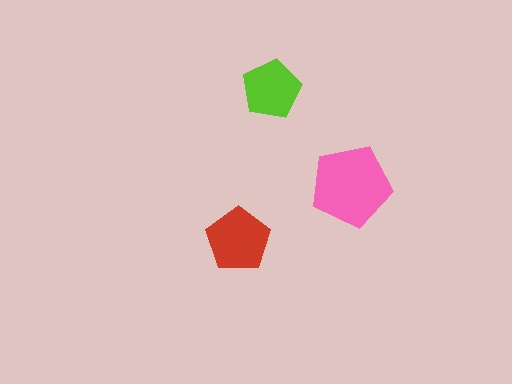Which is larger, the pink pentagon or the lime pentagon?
The pink one.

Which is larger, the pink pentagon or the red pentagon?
The pink one.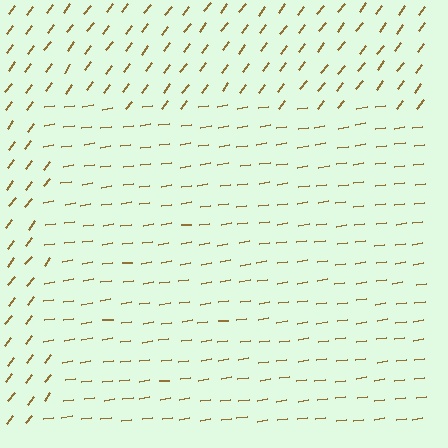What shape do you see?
I see a rectangle.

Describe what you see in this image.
The image is filled with small brown line segments. A rectangle region in the image has lines oriented differently from the surrounding lines, creating a visible texture boundary.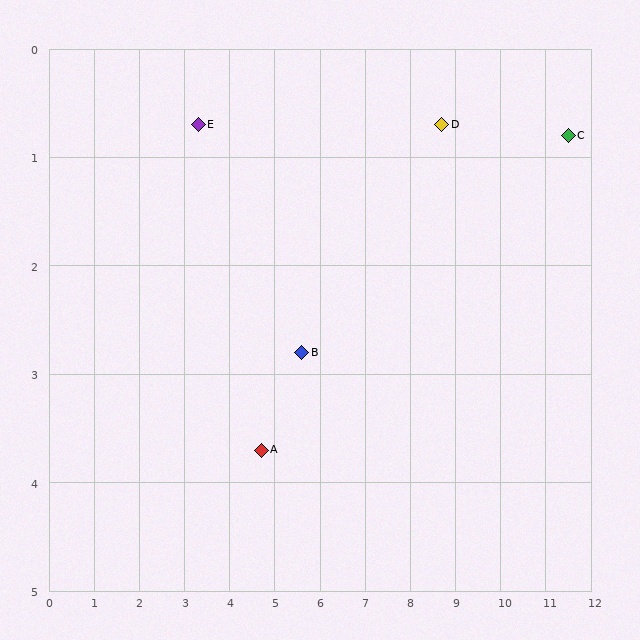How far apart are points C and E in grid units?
Points C and E are about 8.2 grid units apart.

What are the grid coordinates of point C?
Point C is at approximately (11.5, 0.8).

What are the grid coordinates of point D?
Point D is at approximately (8.7, 0.7).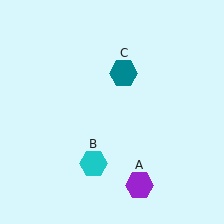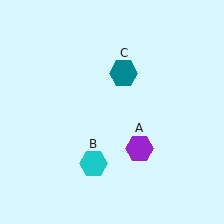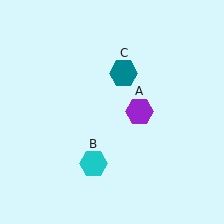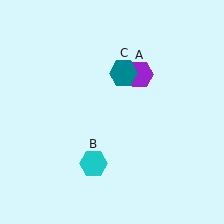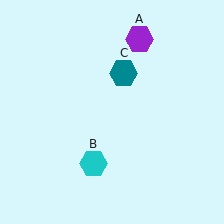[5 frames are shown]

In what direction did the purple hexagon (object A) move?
The purple hexagon (object A) moved up.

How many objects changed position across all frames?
1 object changed position: purple hexagon (object A).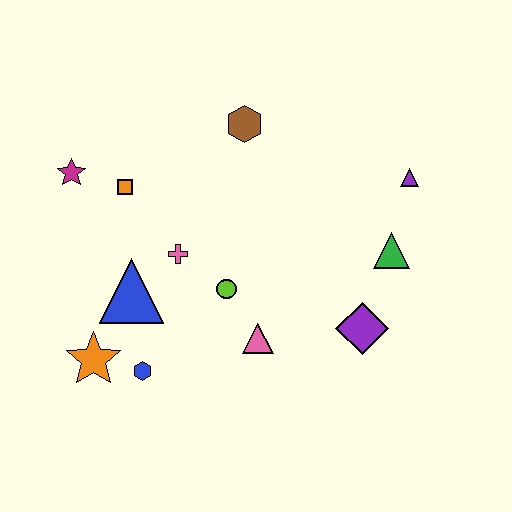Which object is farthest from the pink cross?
The purple triangle is farthest from the pink cross.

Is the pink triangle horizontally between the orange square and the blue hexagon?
No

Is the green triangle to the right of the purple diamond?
Yes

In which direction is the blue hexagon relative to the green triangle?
The blue hexagon is to the left of the green triangle.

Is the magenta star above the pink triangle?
Yes